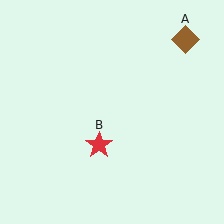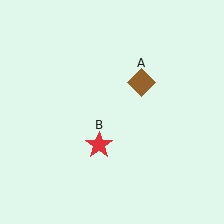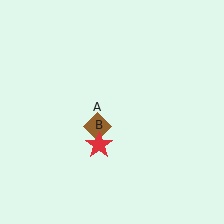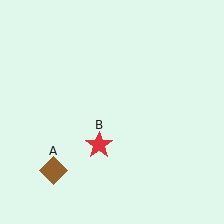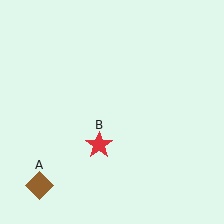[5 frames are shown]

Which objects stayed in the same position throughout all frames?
Red star (object B) remained stationary.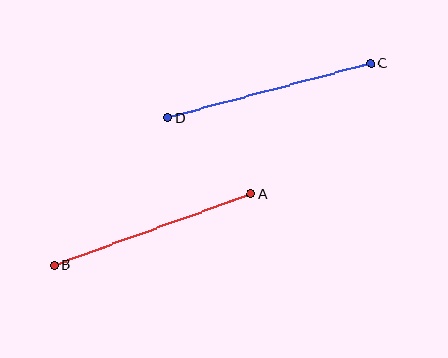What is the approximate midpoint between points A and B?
The midpoint is at approximately (153, 230) pixels.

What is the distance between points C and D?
The distance is approximately 211 pixels.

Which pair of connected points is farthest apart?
Points C and D are farthest apart.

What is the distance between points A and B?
The distance is approximately 210 pixels.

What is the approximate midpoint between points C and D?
The midpoint is at approximately (269, 91) pixels.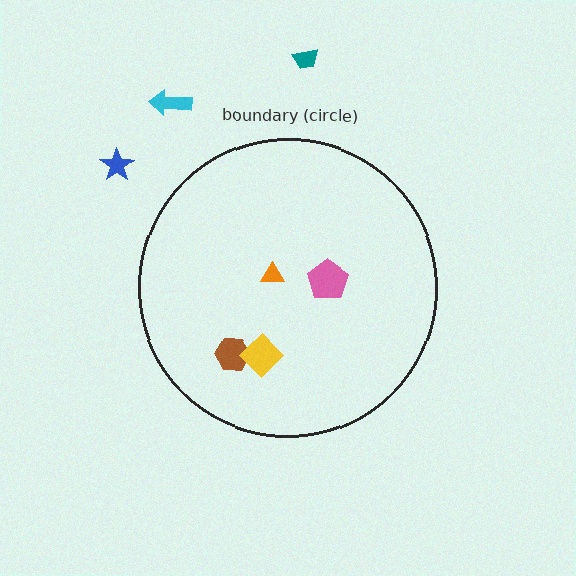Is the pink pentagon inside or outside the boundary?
Inside.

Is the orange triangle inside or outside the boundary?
Inside.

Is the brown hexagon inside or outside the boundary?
Inside.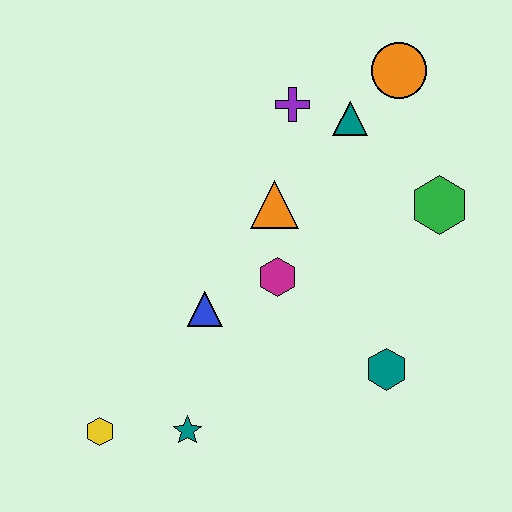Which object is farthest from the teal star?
The orange circle is farthest from the teal star.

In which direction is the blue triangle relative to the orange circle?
The blue triangle is below the orange circle.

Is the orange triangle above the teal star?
Yes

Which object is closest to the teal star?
The yellow hexagon is closest to the teal star.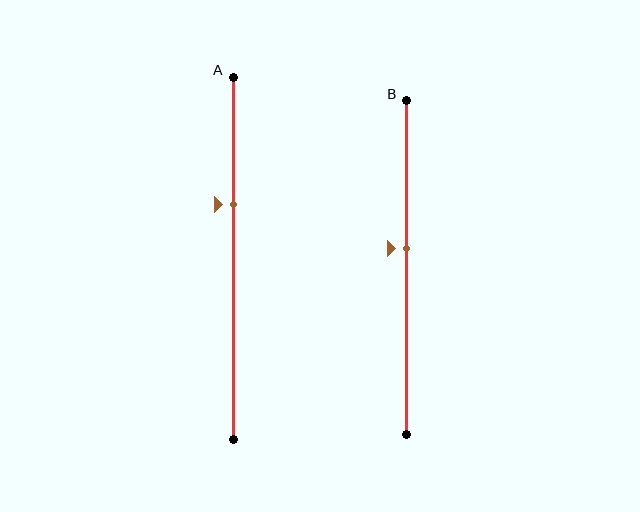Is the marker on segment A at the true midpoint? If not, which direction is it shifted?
No, the marker on segment A is shifted upward by about 15% of the segment length.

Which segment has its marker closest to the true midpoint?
Segment B has its marker closest to the true midpoint.